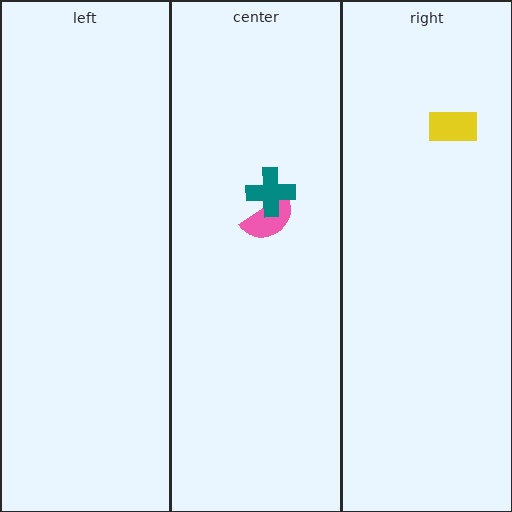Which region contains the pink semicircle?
The center region.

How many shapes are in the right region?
1.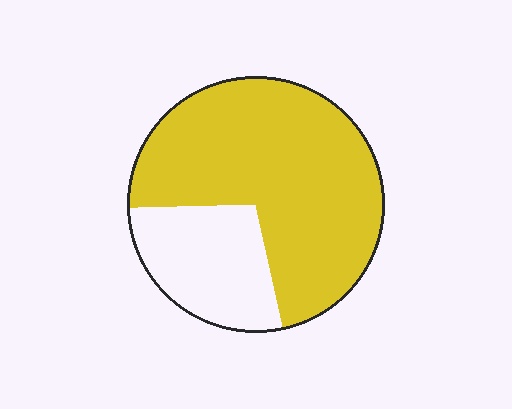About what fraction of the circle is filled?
About three quarters (3/4).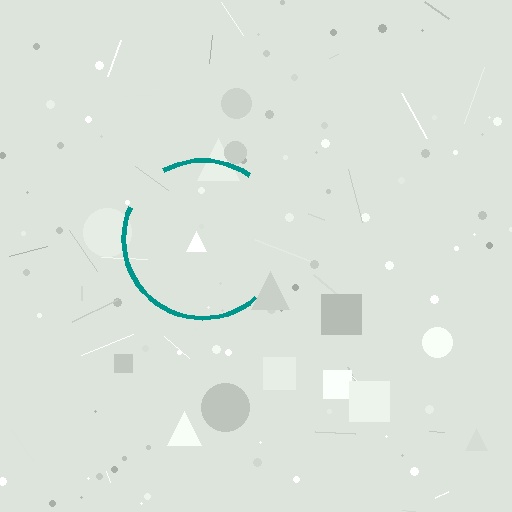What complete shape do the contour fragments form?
The contour fragments form a circle.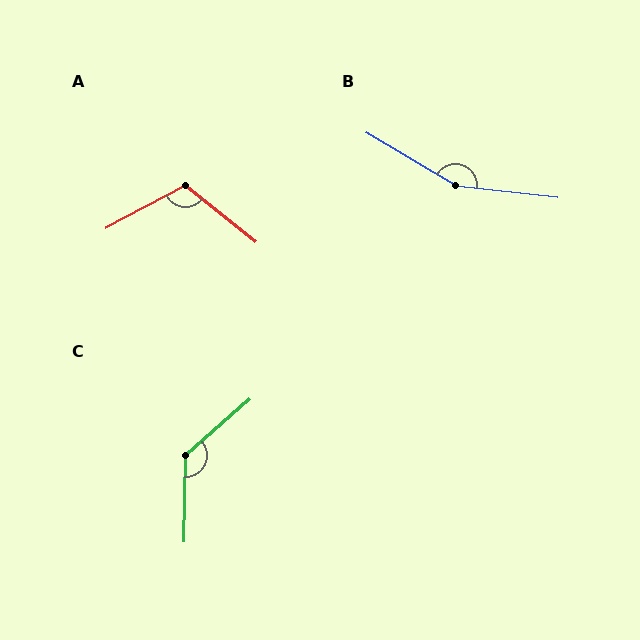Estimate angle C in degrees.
Approximately 132 degrees.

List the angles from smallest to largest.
A (113°), C (132°), B (156°).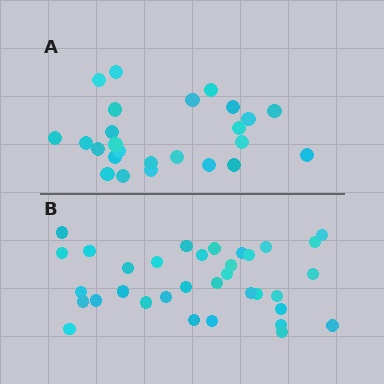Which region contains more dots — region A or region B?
Region B (the bottom region) has more dots.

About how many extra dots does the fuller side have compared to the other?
Region B has roughly 8 or so more dots than region A.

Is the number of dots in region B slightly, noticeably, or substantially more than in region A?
Region B has noticeably more, but not dramatically so. The ratio is roughly 1.4 to 1.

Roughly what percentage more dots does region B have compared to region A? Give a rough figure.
About 35% more.